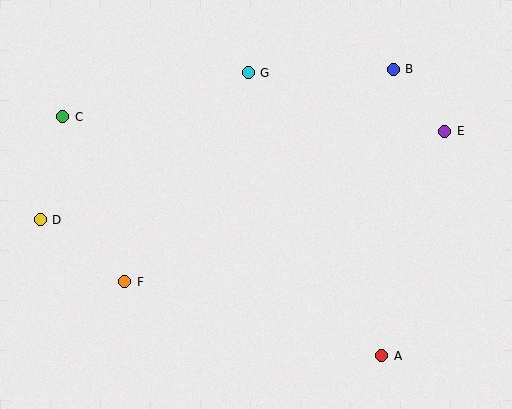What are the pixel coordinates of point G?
Point G is at (248, 73).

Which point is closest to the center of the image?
Point G at (248, 73) is closest to the center.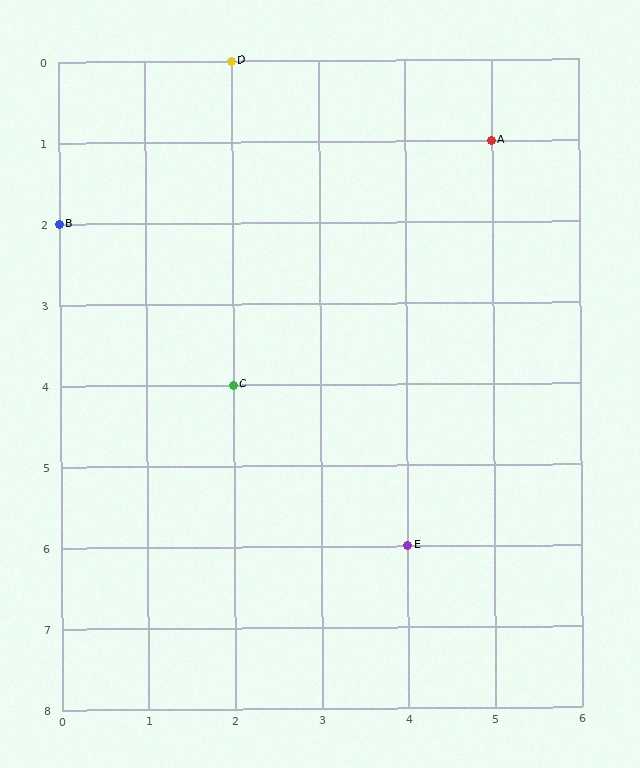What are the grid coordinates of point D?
Point D is at grid coordinates (2, 0).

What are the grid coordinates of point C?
Point C is at grid coordinates (2, 4).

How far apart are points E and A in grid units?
Points E and A are 1 column and 5 rows apart (about 5.1 grid units diagonally).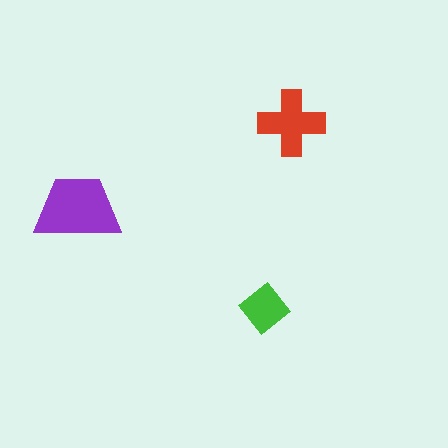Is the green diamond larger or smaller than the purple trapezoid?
Smaller.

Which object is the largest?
The purple trapezoid.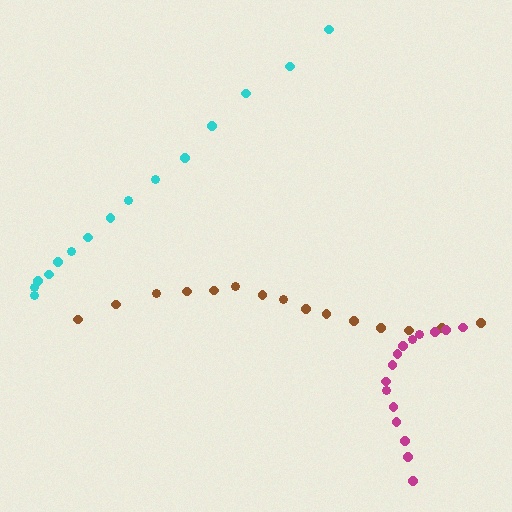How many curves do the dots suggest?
There are 3 distinct paths.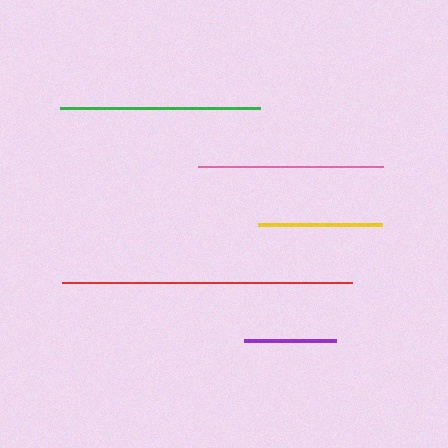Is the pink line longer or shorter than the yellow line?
The pink line is longer than the yellow line.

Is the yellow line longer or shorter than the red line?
The red line is longer than the yellow line.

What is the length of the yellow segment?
The yellow segment is approximately 124 pixels long.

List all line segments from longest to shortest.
From longest to shortest: red, green, pink, yellow, purple.